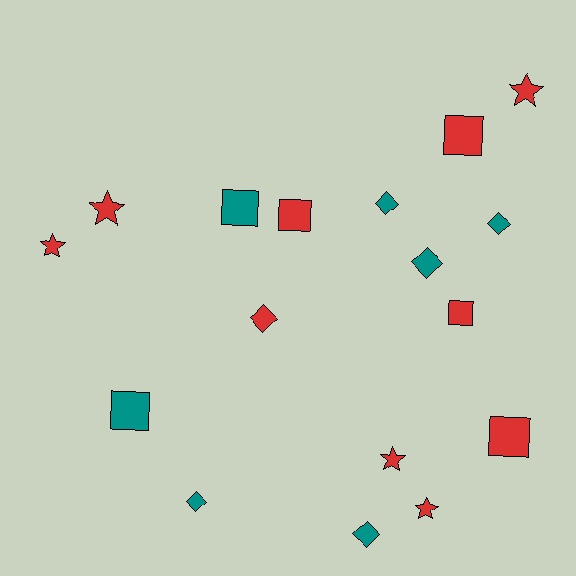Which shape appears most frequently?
Square, with 6 objects.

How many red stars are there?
There are 5 red stars.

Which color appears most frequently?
Red, with 10 objects.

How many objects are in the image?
There are 17 objects.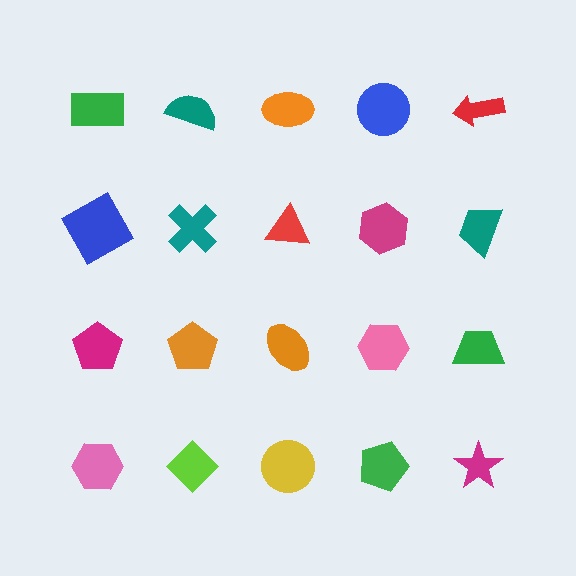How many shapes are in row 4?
5 shapes.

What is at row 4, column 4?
A green pentagon.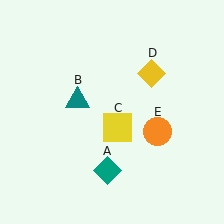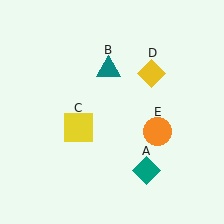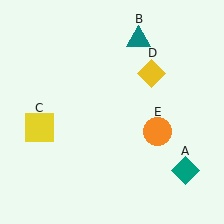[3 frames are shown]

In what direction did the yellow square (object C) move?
The yellow square (object C) moved left.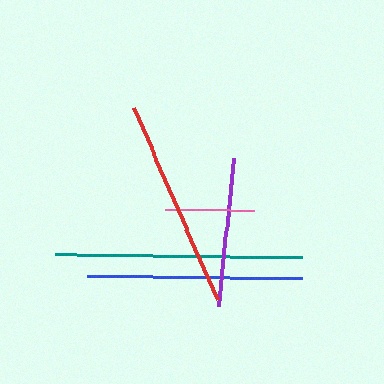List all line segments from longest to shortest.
From longest to shortest: teal, blue, red, purple, pink.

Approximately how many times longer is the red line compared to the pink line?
The red line is approximately 2.3 times the length of the pink line.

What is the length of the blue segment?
The blue segment is approximately 215 pixels long.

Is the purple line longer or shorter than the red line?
The red line is longer than the purple line.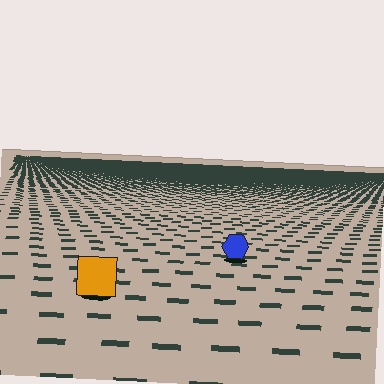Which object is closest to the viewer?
The orange square is closest. The texture marks near it are larger and more spread out.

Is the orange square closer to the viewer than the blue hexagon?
Yes. The orange square is closer — you can tell from the texture gradient: the ground texture is coarser near it.